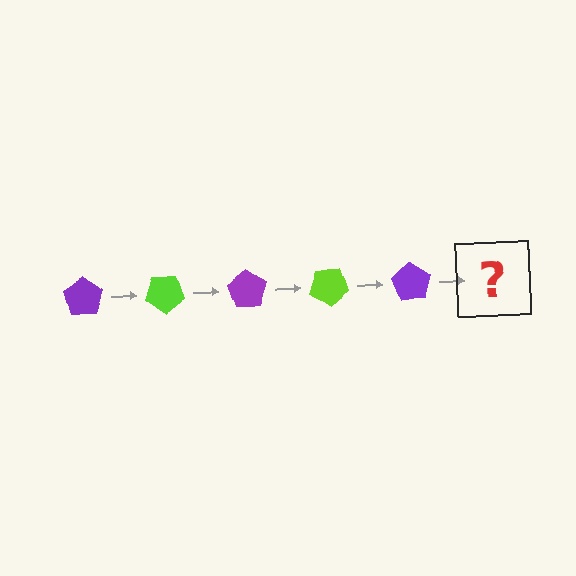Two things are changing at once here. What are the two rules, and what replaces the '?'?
The two rules are that it rotates 35 degrees each step and the color cycles through purple and lime. The '?' should be a lime pentagon, rotated 175 degrees from the start.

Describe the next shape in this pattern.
It should be a lime pentagon, rotated 175 degrees from the start.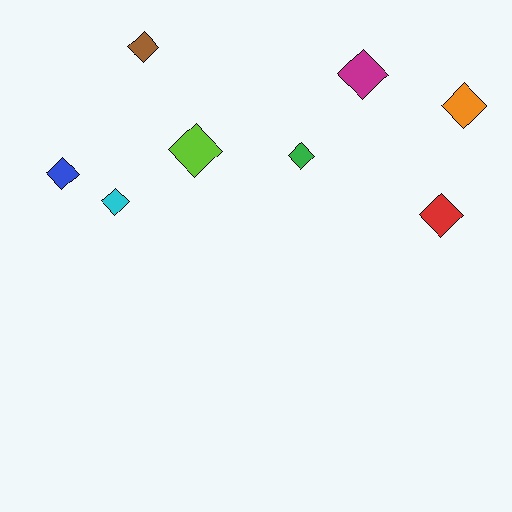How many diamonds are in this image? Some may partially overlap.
There are 8 diamonds.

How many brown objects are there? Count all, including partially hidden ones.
There is 1 brown object.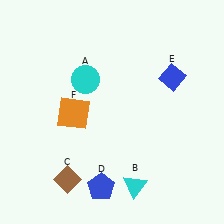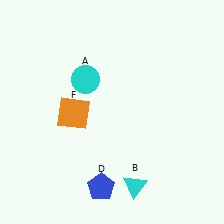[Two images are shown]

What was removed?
The blue diamond (E), the brown diamond (C) were removed in Image 2.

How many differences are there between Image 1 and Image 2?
There are 2 differences between the two images.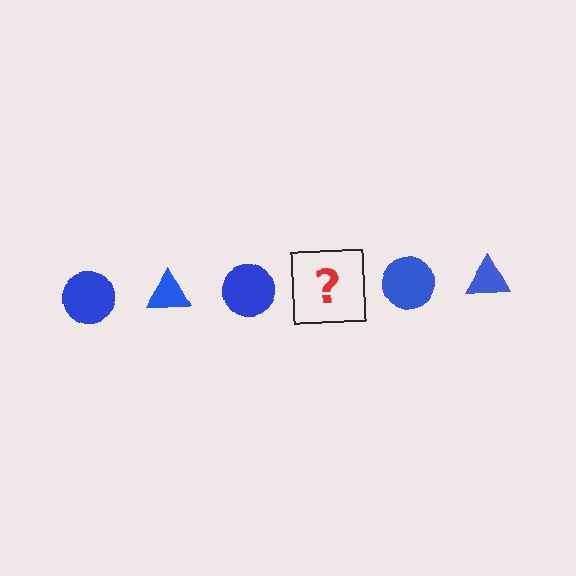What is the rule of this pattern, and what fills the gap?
The rule is that the pattern cycles through circle, triangle shapes in blue. The gap should be filled with a blue triangle.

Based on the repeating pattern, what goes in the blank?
The blank should be a blue triangle.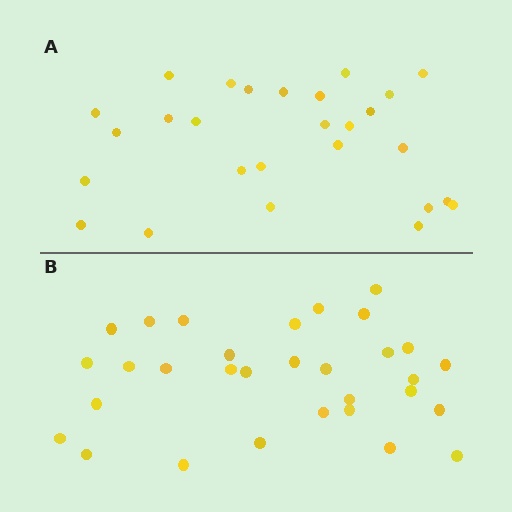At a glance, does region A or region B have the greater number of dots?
Region B (the bottom region) has more dots.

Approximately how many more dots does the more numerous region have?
Region B has about 4 more dots than region A.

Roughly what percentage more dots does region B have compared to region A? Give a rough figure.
About 15% more.